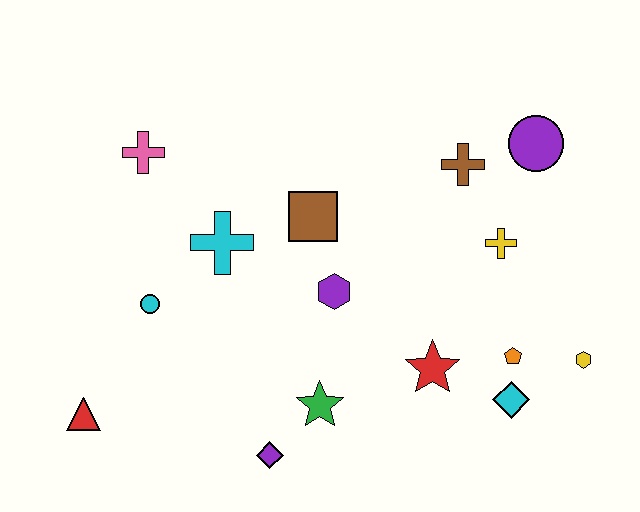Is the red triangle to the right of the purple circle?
No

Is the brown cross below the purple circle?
Yes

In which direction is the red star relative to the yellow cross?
The red star is below the yellow cross.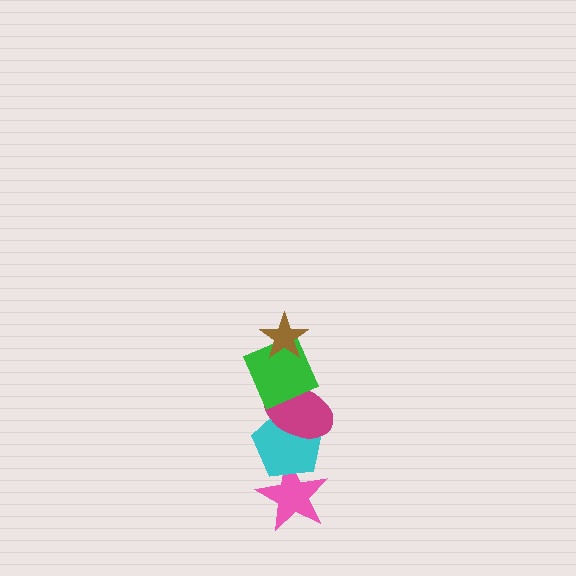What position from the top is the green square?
The green square is 2nd from the top.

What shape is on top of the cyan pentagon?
The magenta ellipse is on top of the cyan pentagon.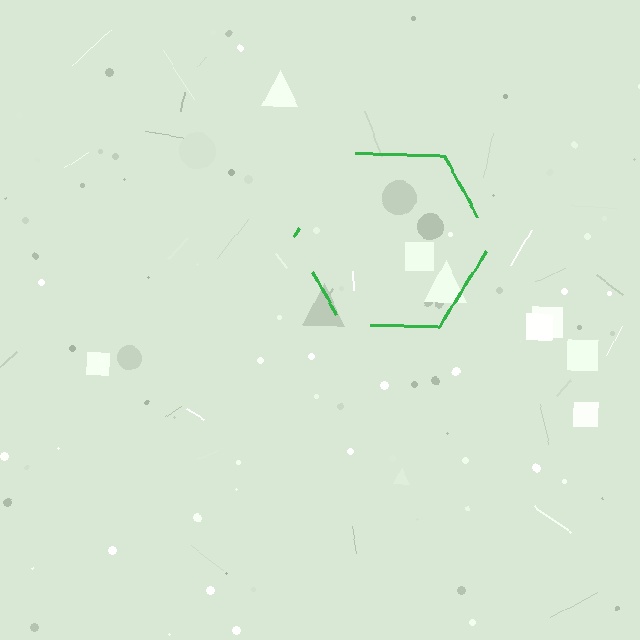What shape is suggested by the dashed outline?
The dashed outline suggests a hexagon.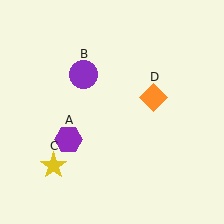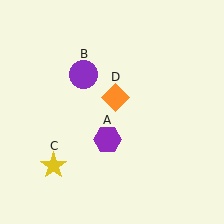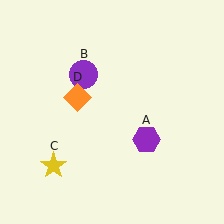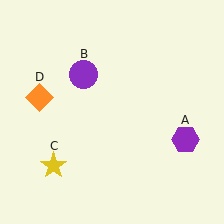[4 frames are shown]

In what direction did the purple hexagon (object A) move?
The purple hexagon (object A) moved right.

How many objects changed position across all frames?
2 objects changed position: purple hexagon (object A), orange diamond (object D).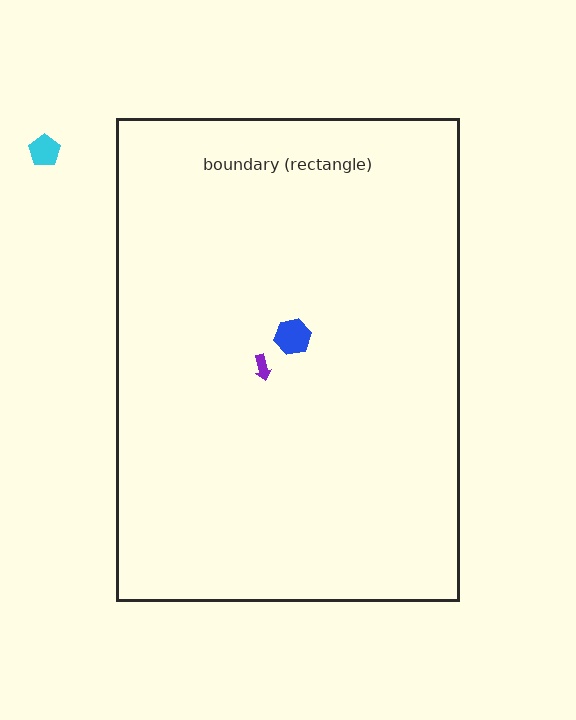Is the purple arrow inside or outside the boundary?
Inside.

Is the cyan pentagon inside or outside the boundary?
Outside.